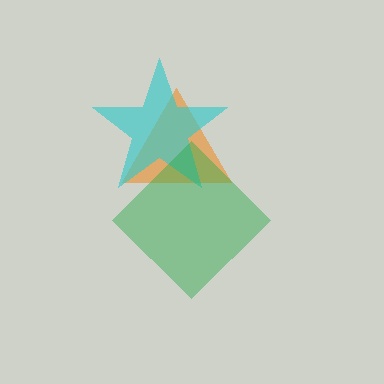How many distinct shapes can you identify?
There are 3 distinct shapes: an orange triangle, a cyan star, a green diamond.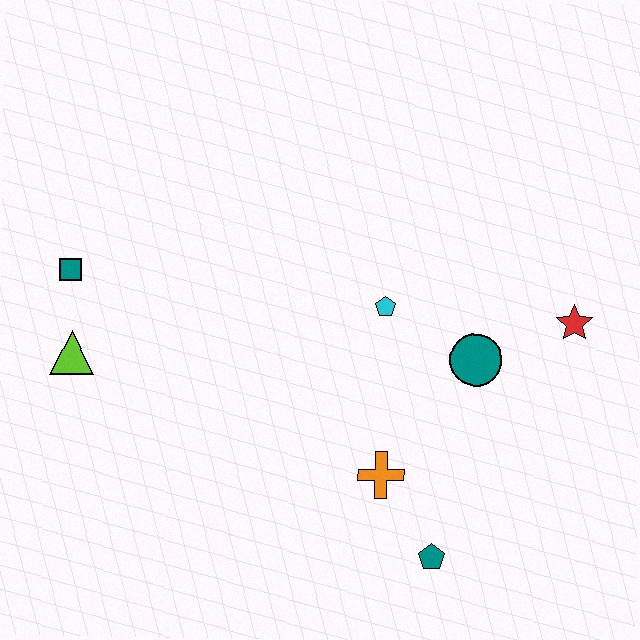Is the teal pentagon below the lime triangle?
Yes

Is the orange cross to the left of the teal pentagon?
Yes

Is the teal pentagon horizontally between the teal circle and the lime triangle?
Yes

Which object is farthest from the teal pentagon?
The teal square is farthest from the teal pentagon.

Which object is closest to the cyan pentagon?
The teal circle is closest to the cyan pentagon.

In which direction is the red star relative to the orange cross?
The red star is to the right of the orange cross.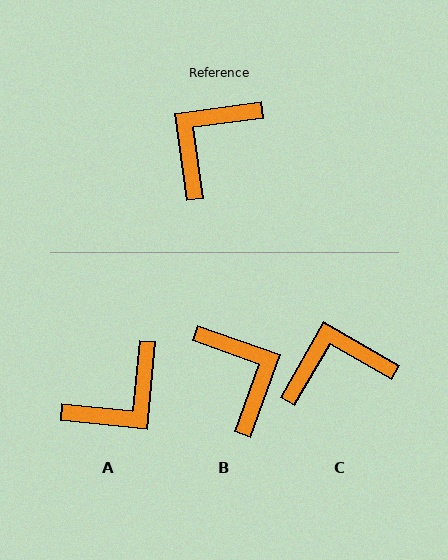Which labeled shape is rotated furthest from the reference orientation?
A, about 167 degrees away.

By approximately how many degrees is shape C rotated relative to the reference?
Approximately 38 degrees clockwise.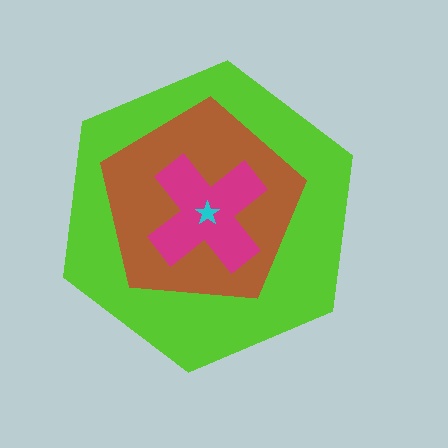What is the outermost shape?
The lime hexagon.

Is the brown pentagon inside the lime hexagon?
Yes.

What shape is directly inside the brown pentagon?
The magenta cross.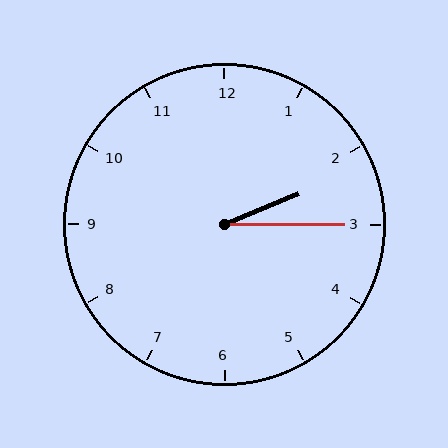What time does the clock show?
2:15.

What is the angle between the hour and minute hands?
Approximately 22 degrees.